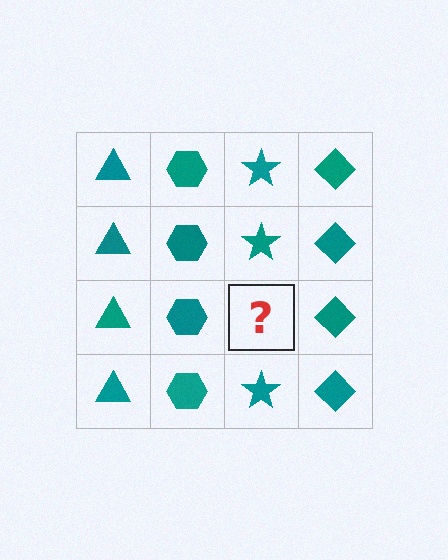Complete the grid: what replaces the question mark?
The question mark should be replaced with a teal star.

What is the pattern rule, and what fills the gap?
The rule is that each column has a consistent shape. The gap should be filled with a teal star.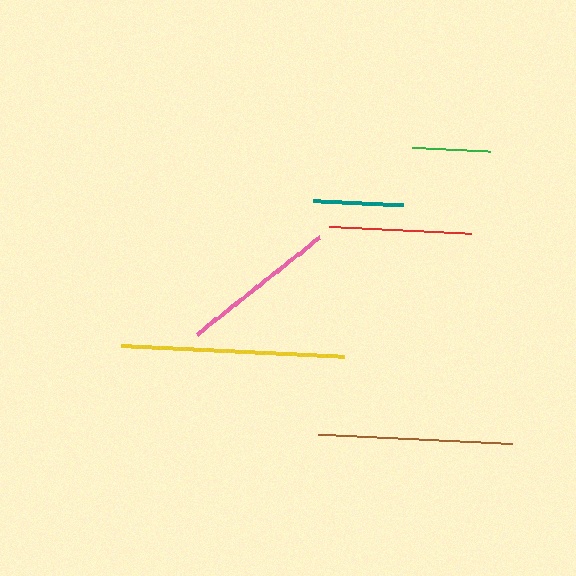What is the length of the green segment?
The green segment is approximately 78 pixels long.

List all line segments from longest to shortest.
From longest to shortest: yellow, brown, pink, red, teal, green.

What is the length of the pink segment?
The pink segment is approximately 157 pixels long.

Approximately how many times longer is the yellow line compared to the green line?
The yellow line is approximately 2.9 times the length of the green line.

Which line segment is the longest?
The yellow line is the longest at approximately 223 pixels.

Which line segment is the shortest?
The green line is the shortest at approximately 78 pixels.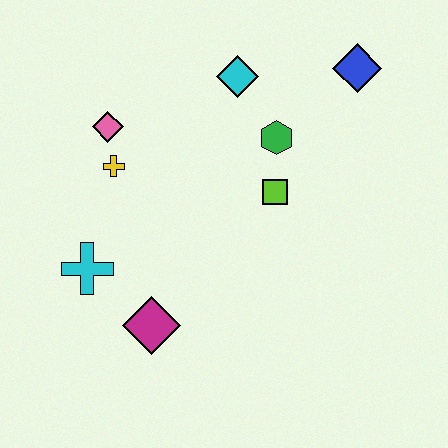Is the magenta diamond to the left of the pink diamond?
No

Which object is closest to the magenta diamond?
The cyan cross is closest to the magenta diamond.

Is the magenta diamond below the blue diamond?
Yes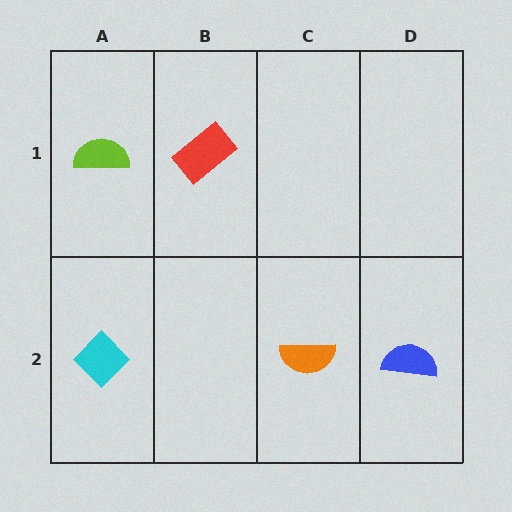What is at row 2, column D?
A blue semicircle.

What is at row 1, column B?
A red rectangle.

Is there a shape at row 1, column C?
No, that cell is empty.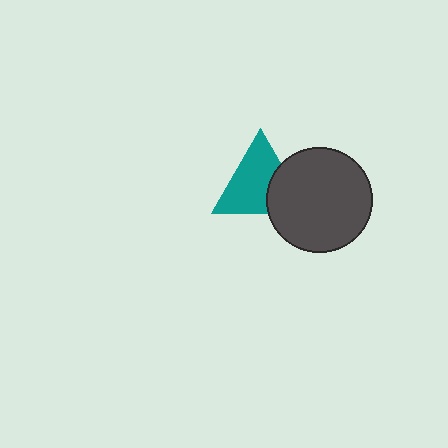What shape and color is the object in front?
The object in front is a dark gray circle.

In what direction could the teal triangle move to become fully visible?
The teal triangle could move left. That would shift it out from behind the dark gray circle entirely.